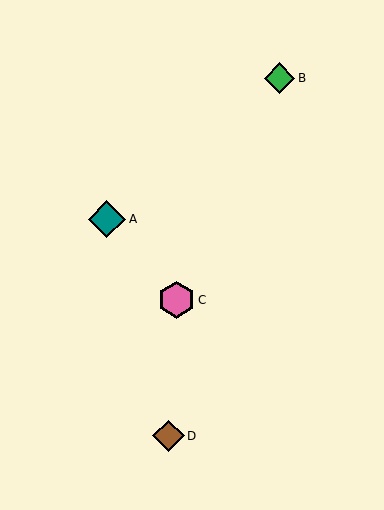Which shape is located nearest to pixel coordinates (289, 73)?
The green diamond (labeled B) at (280, 78) is nearest to that location.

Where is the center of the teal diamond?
The center of the teal diamond is at (107, 219).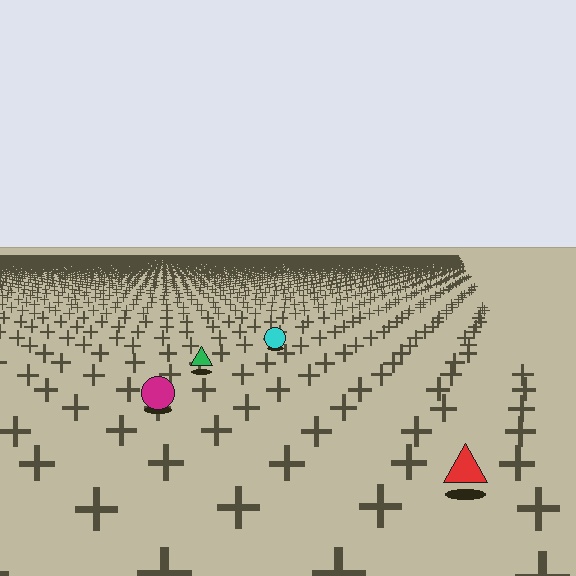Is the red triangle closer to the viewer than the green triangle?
Yes. The red triangle is closer — you can tell from the texture gradient: the ground texture is coarser near it.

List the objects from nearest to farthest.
From nearest to farthest: the red triangle, the magenta circle, the green triangle, the cyan circle.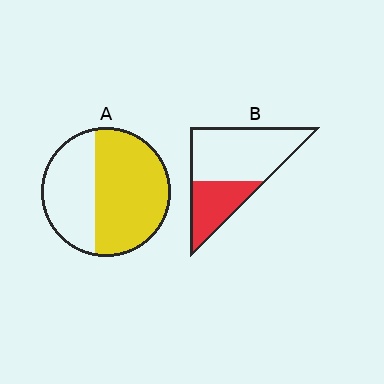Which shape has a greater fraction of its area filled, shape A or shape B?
Shape A.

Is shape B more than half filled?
No.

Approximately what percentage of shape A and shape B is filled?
A is approximately 60% and B is approximately 35%.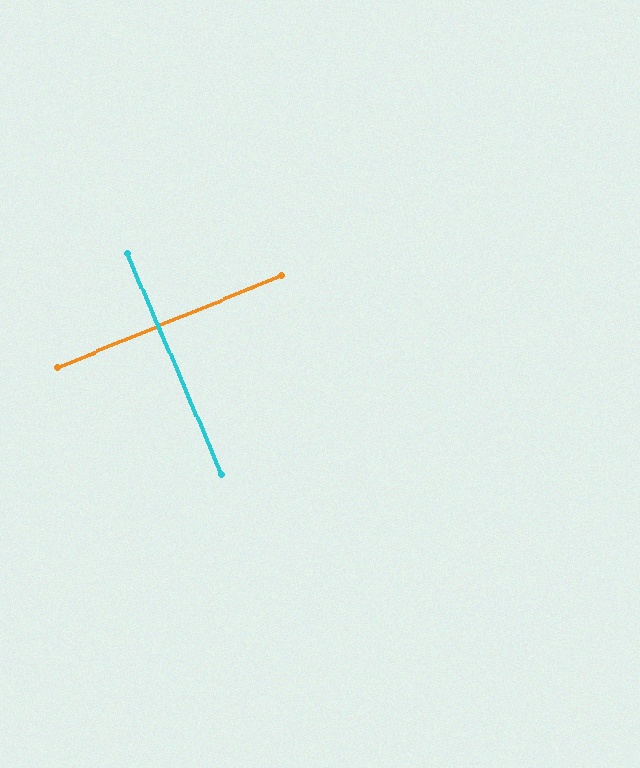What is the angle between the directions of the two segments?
Approximately 89 degrees.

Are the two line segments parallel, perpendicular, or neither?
Perpendicular — they meet at approximately 89°.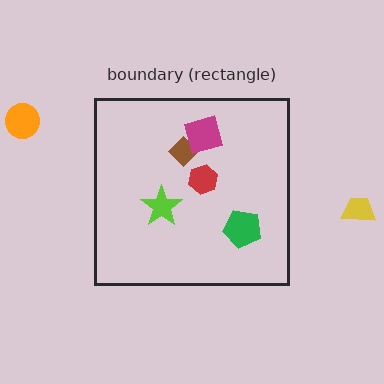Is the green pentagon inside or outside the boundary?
Inside.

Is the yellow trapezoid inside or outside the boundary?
Outside.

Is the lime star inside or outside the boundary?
Inside.